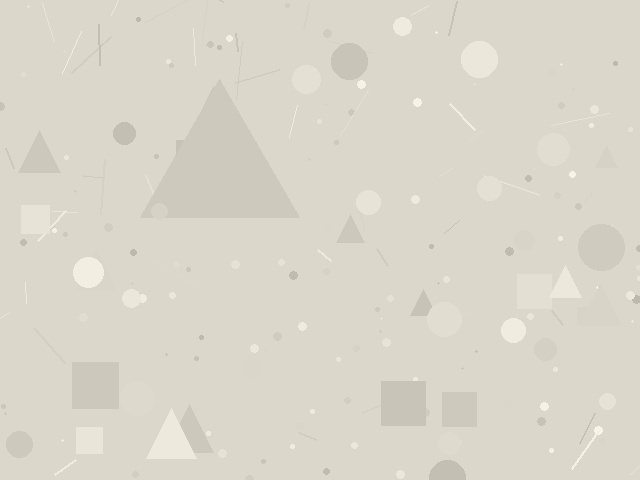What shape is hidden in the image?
A triangle is hidden in the image.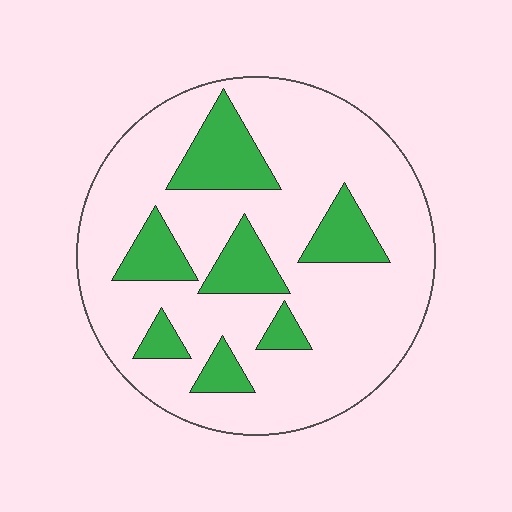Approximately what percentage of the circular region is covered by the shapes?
Approximately 20%.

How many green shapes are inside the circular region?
7.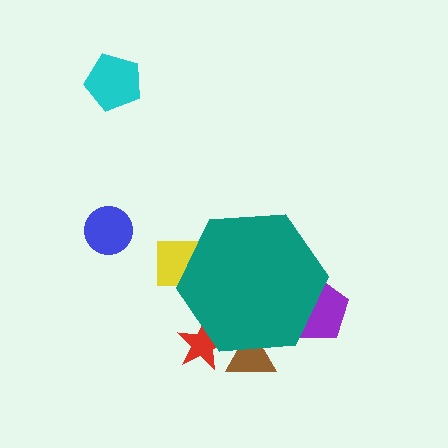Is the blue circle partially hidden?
No, the blue circle is fully visible.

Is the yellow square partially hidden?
Yes, the yellow square is partially hidden behind the teal hexagon.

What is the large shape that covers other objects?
A teal hexagon.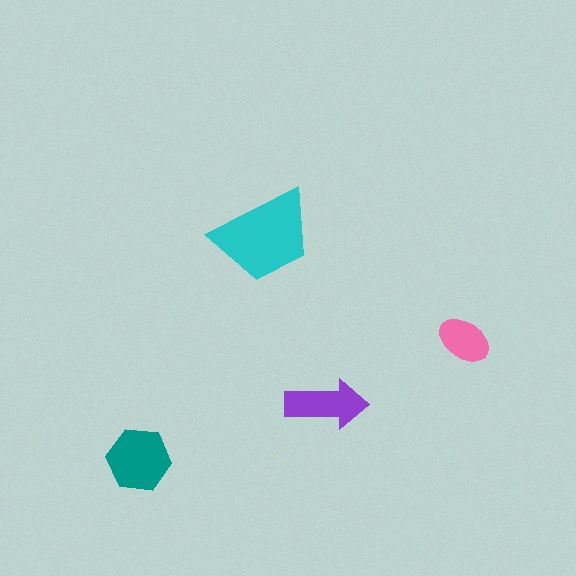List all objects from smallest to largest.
The pink ellipse, the purple arrow, the teal hexagon, the cyan trapezoid.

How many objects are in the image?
There are 4 objects in the image.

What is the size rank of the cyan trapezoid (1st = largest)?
1st.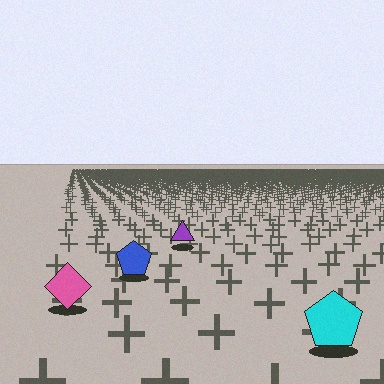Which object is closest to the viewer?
The cyan pentagon is closest. The texture marks near it are larger and more spread out.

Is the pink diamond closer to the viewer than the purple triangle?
Yes. The pink diamond is closer — you can tell from the texture gradient: the ground texture is coarser near it.